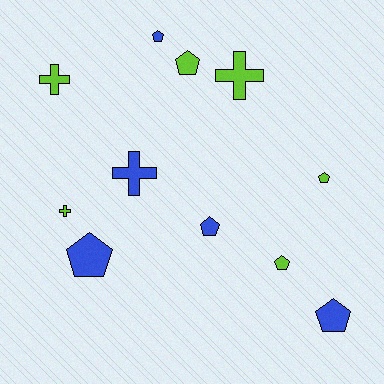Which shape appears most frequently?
Pentagon, with 7 objects.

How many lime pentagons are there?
There are 3 lime pentagons.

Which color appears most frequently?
Lime, with 6 objects.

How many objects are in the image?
There are 11 objects.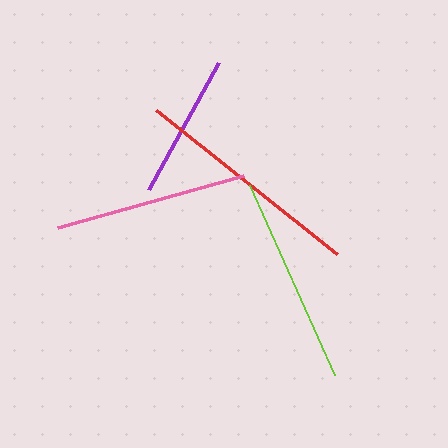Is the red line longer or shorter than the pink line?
The red line is longer than the pink line.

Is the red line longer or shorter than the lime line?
The red line is longer than the lime line.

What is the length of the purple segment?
The purple segment is approximately 145 pixels long.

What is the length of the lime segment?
The lime segment is approximately 208 pixels long.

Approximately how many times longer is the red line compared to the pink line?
The red line is approximately 1.2 times the length of the pink line.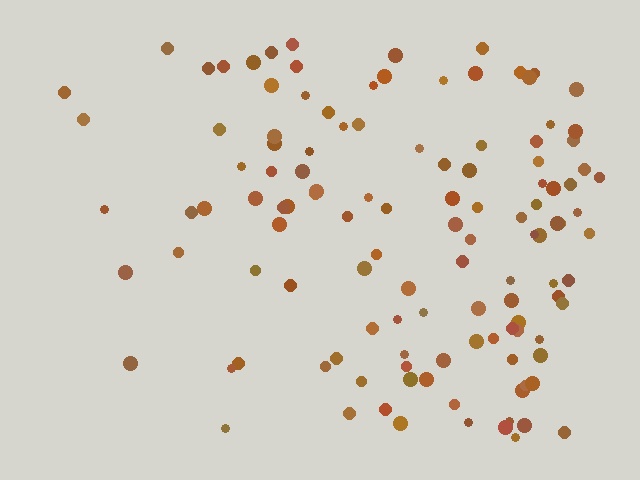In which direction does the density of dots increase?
From left to right, with the right side densest.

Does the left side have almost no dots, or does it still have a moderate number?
Still a moderate number, just noticeably fewer than the right.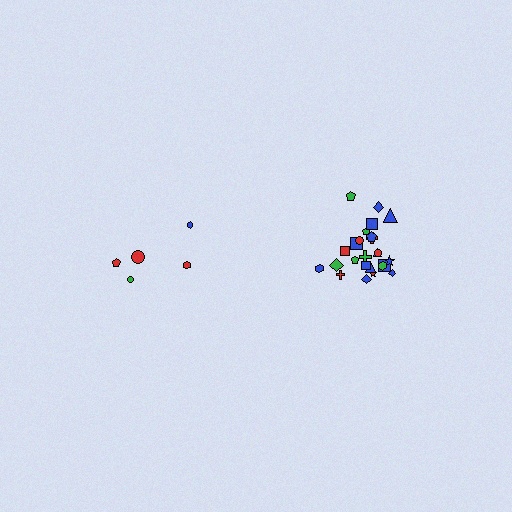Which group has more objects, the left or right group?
The right group.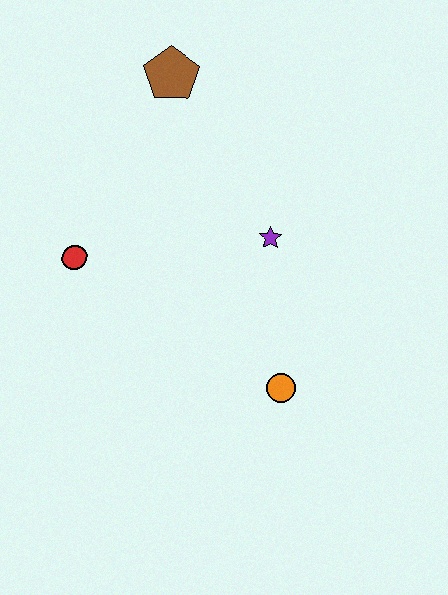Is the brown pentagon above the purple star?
Yes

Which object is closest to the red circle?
The purple star is closest to the red circle.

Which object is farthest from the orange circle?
The brown pentagon is farthest from the orange circle.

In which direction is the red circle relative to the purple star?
The red circle is to the left of the purple star.